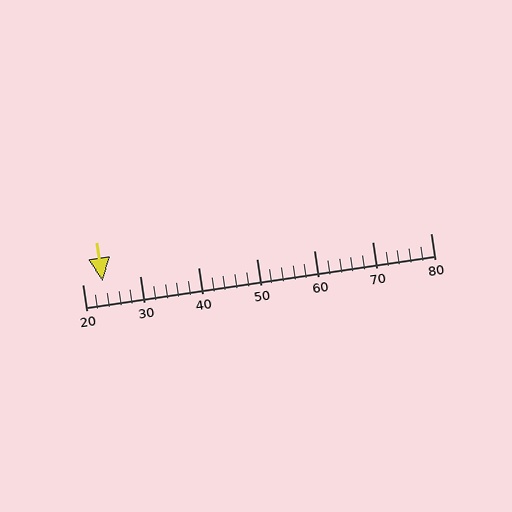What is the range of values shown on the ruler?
The ruler shows values from 20 to 80.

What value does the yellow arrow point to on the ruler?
The yellow arrow points to approximately 24.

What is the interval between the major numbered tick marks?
The major tick marks are spaced 10 units apart.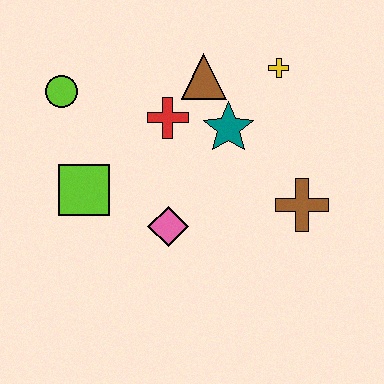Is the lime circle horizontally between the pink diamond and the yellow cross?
No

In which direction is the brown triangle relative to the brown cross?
The brown triangle is above the brown cross.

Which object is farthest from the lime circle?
The brown cross is farthest from the lime circle.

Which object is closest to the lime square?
The pink diamond is closest to the lime square.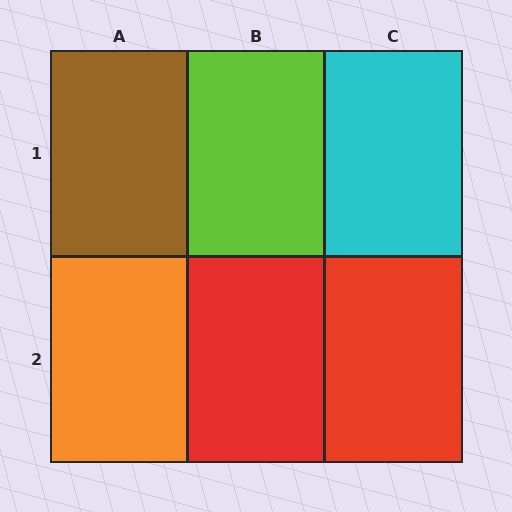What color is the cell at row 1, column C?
Cyan.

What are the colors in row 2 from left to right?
Orange, red, red.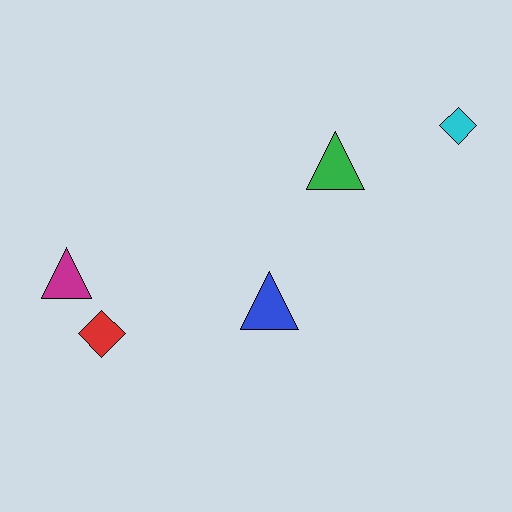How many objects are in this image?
There are 5 objects.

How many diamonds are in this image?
There are 2 diamonds.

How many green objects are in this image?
There is 1 green object.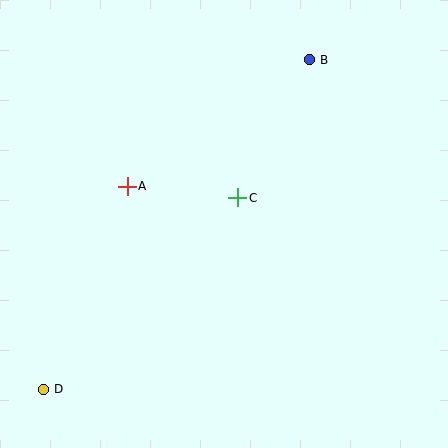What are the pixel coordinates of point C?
Point C is at (238, 198).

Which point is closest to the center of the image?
Point C at (238, 198) is closest to the center.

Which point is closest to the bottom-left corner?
Point D is closest to the bottom-left corner.